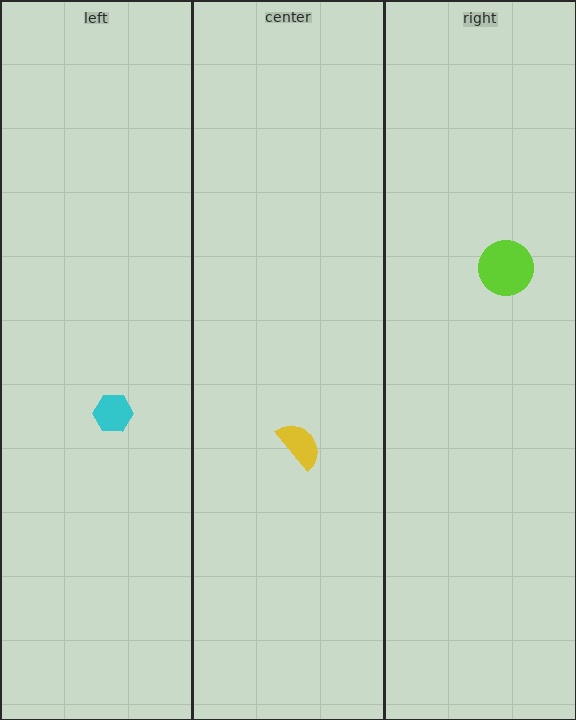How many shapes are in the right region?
1.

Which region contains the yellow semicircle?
The center region.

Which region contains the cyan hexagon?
The left region.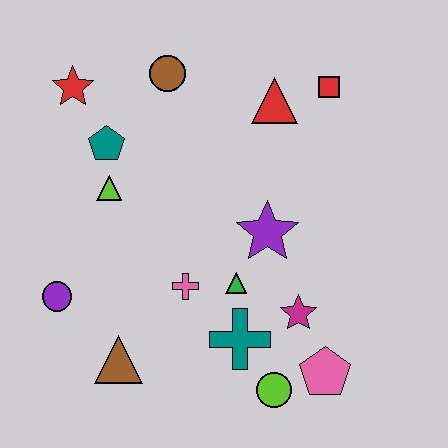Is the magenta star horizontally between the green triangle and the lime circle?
No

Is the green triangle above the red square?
No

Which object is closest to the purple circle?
The brown triangle is closest to the purple circle.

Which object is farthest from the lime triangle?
The pink pentagon is farthest from the lime triangle.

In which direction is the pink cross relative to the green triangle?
The pink cross is to the left of the green triangle.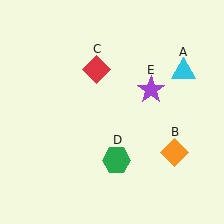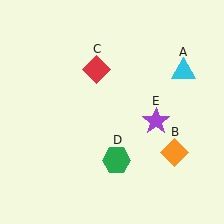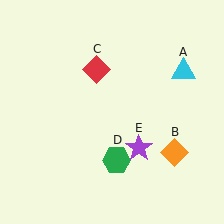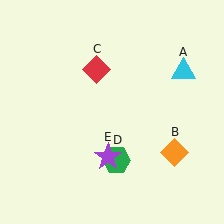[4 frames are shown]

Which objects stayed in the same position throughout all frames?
Cyan triangle (object A) and orange diamond (object B) and red diamond (object C) and green hexagon (object D) remained stationary.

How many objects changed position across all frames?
1 object changed position: purple star (object E).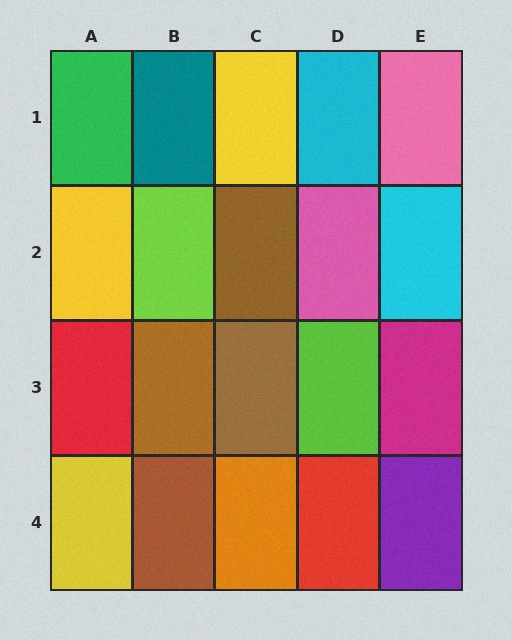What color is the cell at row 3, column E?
Magenta.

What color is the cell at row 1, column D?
Cyan.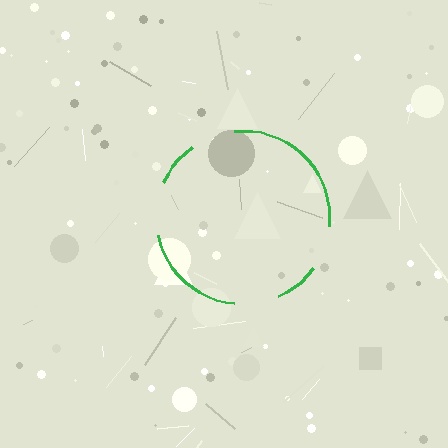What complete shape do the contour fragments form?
The contour fragments form a circle.